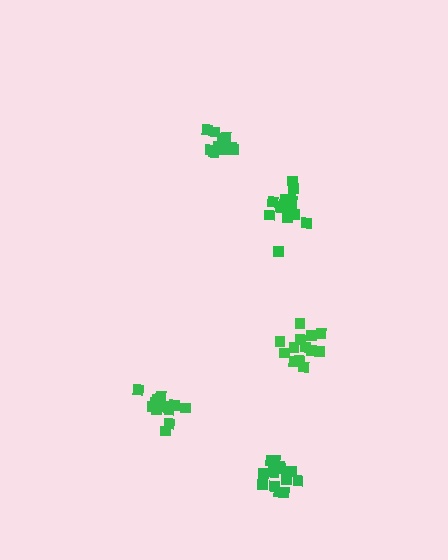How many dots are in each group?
Group 1: 11 dots, Group 2: 14 dots, Group 3: 13 dots, Group 4: 15 dots, Group 5: 13 dots (66 total).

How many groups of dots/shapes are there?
There are 5 groups.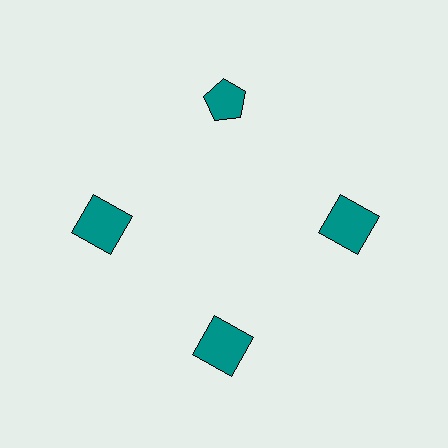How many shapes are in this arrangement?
There are 4 shapes arranged in a ring pattern.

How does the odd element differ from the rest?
It has a different shape: pentagon instead of square.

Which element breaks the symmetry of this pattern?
The teal pentagon at roughly the 12 o'clock position breaks the symmetry. All other shapes are teal squares.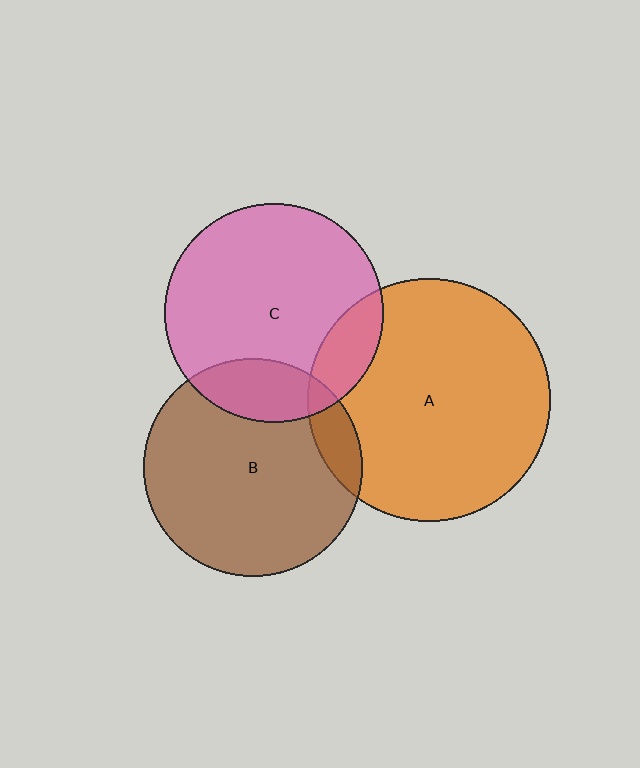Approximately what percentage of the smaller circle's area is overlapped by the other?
Approximately 20%.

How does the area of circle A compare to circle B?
Approximately 1.2 times.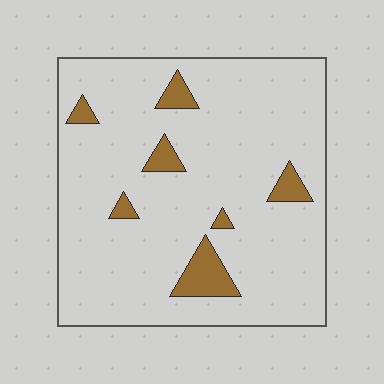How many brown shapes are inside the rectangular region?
7.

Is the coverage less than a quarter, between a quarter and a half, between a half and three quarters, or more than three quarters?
Less than a quarter.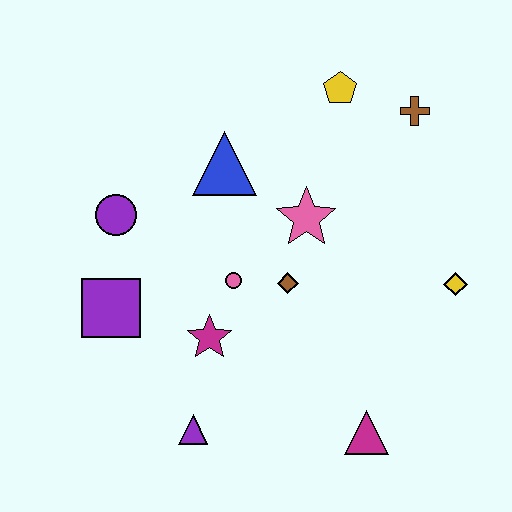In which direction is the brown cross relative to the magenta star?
The brown cross is above the magenta star.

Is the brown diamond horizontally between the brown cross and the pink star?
No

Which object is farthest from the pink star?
The purple triangle is farthest from the pink star.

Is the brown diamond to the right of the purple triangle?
Yes